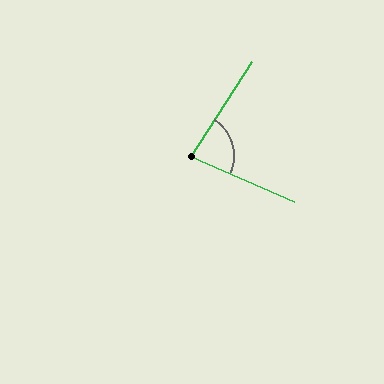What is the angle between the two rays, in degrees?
Approximately 81 degrees.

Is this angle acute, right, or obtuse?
It is acute.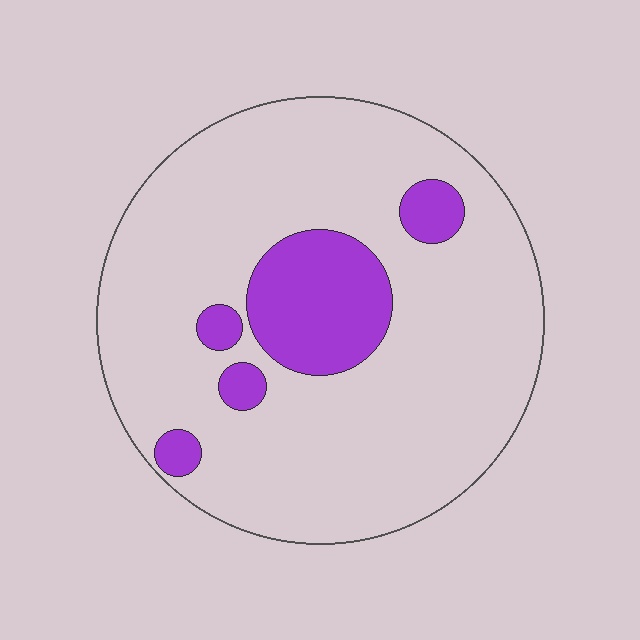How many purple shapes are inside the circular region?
5.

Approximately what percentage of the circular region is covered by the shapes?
Approximately 15%.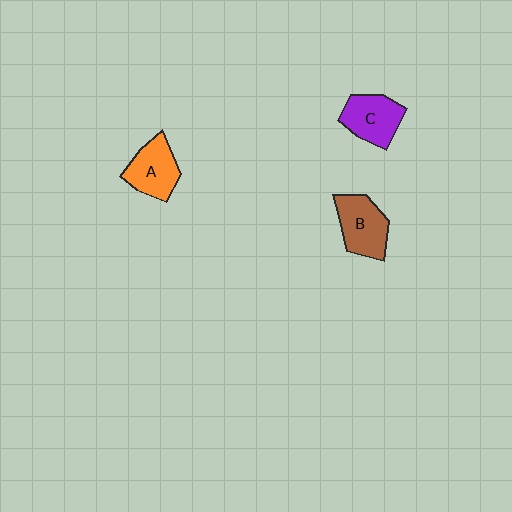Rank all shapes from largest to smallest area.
From largest to smallest: B (brown), C (purple), A (orange).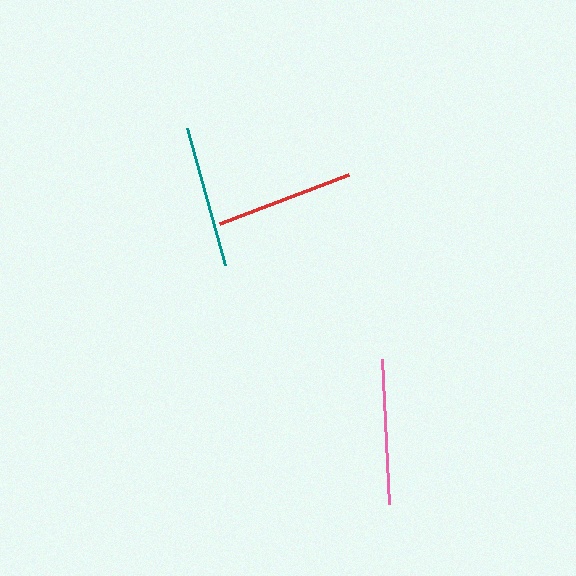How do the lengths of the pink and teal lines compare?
The pink and teal lines are approximately the same length.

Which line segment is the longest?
The pink line is the longest at approximately 145 pixels.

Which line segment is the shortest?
The red line is the shortest at approximately 138 pixels.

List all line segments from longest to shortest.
From longest to shortest: pink, teal, red.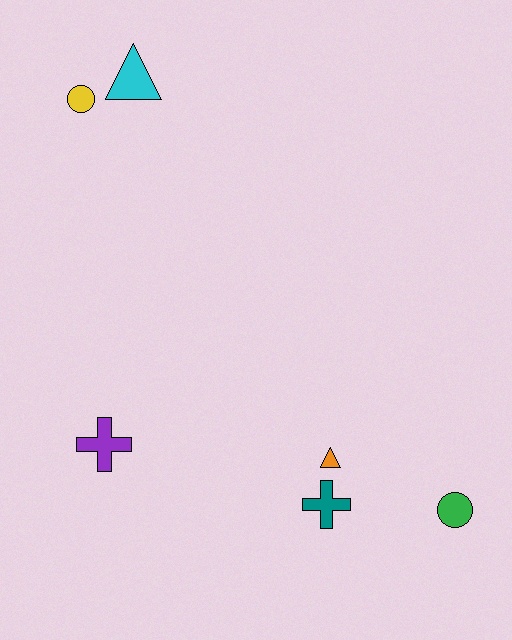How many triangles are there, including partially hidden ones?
There are 2 triangles.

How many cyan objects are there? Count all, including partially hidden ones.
There is 1 cyan object.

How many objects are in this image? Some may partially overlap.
There are 6 objects.